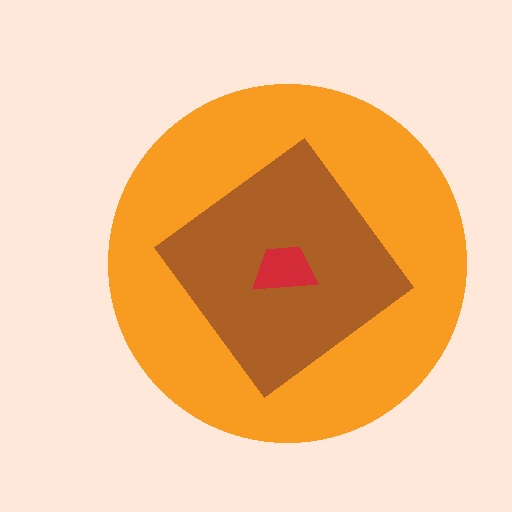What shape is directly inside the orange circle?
The brown diamond.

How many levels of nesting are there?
3.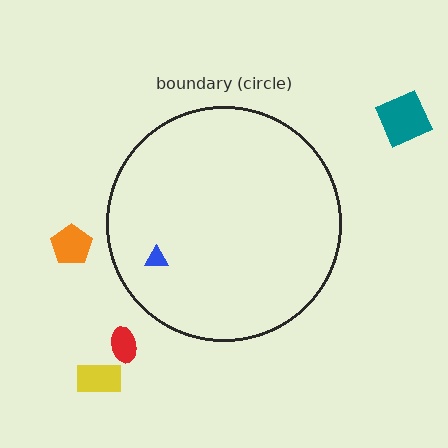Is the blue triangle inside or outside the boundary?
Inside.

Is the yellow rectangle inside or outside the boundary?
Outside.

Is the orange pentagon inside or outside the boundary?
Outside.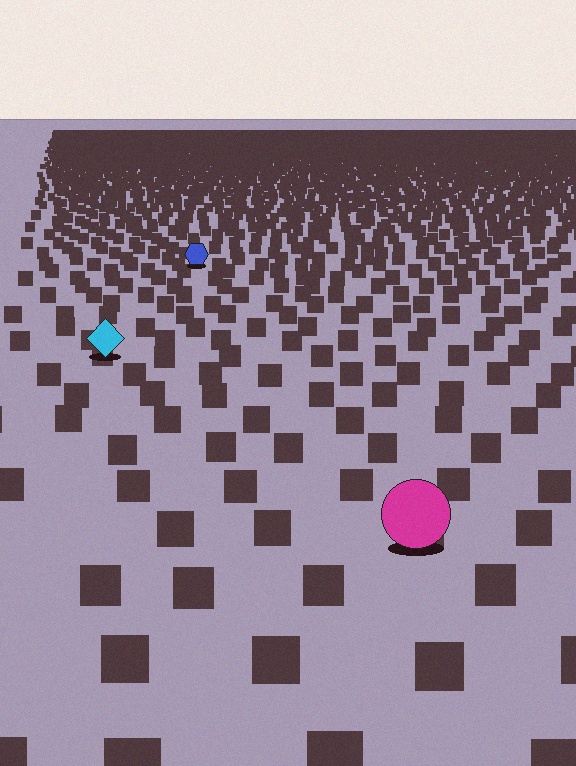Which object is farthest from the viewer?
The blue hexagon is farthest from the viewer. It appears smaller and the ground texture around it is denser.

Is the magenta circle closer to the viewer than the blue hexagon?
Yes. The magenta circle is closer — you can tell from the texture gradient: the ground texture is coarser near it.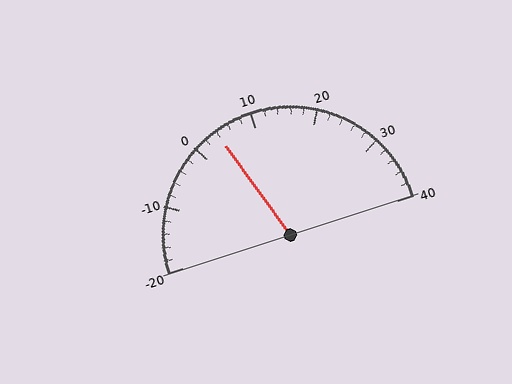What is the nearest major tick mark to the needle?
The nearest major tick mark is 0.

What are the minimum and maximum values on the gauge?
The gauge ranges from -20 to 40.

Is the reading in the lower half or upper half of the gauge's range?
The reading is in the lower half of the range (-20 to 40).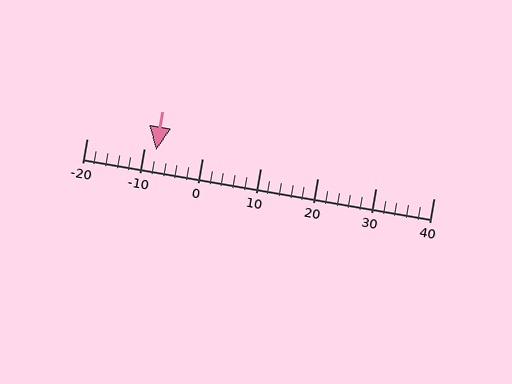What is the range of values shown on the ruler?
The ruler shows values from -20 to 40.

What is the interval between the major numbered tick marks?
The major tick marks are spaced 10 units apart.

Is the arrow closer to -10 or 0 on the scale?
The arrow is closer to -10.